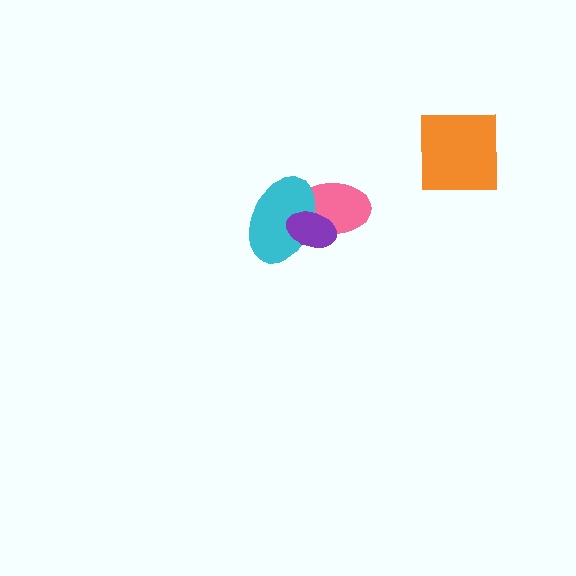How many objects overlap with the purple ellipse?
2 objects overlap with the purple ellipse.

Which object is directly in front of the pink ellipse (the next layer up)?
The cyan ellipse is directly in front of the pink ellipse.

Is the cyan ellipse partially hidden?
Yes, it is partially covered by another shape.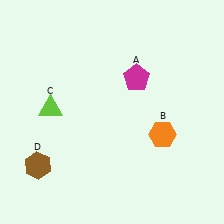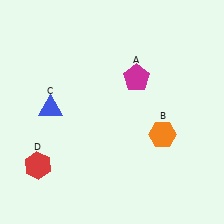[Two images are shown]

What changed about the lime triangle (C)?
In Image 1, C is lime. In Image 2, it changed to blue.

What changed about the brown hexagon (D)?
In Image 1, D is brown. In Image 2, it changed to red.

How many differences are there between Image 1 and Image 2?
There are 2 differences between the two images.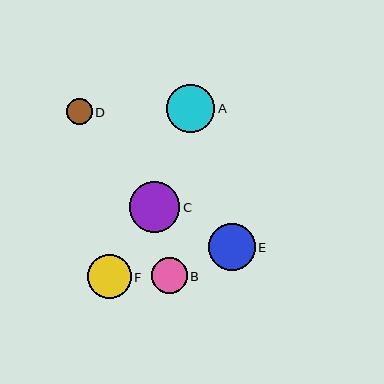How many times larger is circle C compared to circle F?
Circle C is approximately 1.2 times the size of circle F.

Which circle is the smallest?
Circle D is the smallest with a size of approximately 26 pixels.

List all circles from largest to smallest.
From largest to smallest: C, A, E, F, B, D.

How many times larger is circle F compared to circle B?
Circle F is approximately 1.2 times the size of circle B.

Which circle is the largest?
Circle C is the largest with a size of approximately 51 pixels.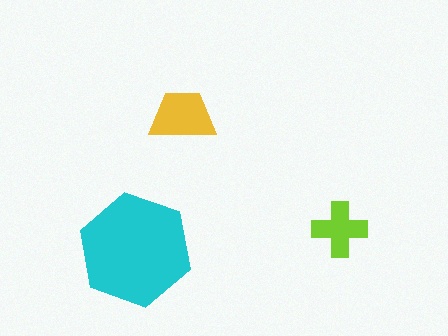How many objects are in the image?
There are 3 objects in the image.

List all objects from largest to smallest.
The cyan hexagon, the yellow trapezoid, the lime cross.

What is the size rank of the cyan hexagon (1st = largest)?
1st.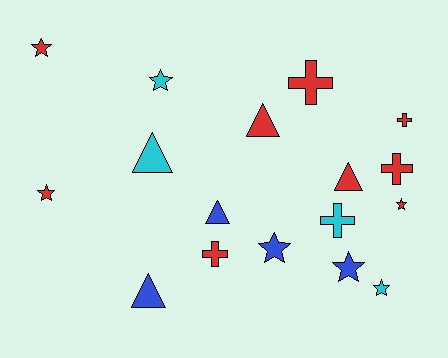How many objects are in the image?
There are 17 objects.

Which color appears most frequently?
Red, with 9 objects.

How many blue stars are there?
There are 2 blue stars.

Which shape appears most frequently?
Star, with 7 objects.